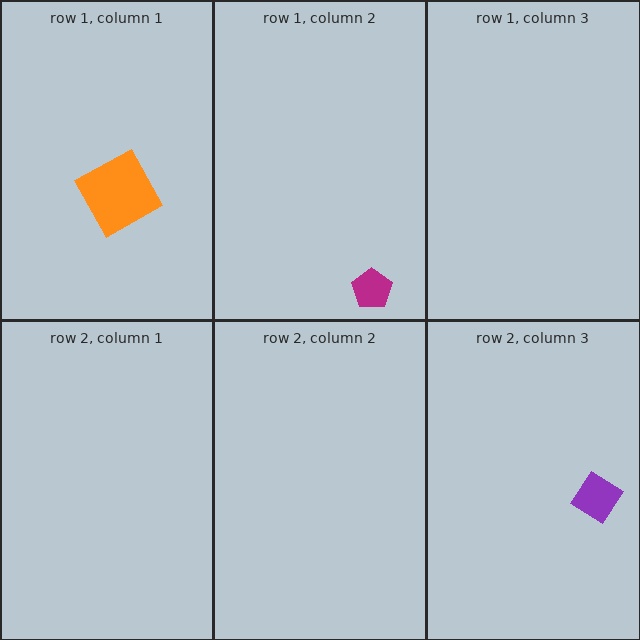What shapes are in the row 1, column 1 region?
The orange square.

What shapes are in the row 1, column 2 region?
The magenta pentagon.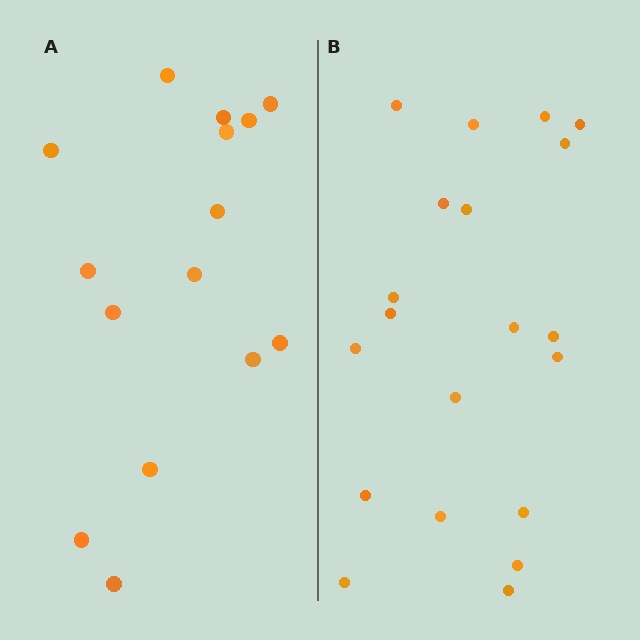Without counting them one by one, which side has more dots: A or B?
Region B (the right region) has more dots.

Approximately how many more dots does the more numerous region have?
Region B has about 5 more dots than region A.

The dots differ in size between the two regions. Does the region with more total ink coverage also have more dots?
No. Region A has more total ink coverage because its dots are larger, but region B actually contains more individual dots. Total area can be misleading — the number of items is what matters here.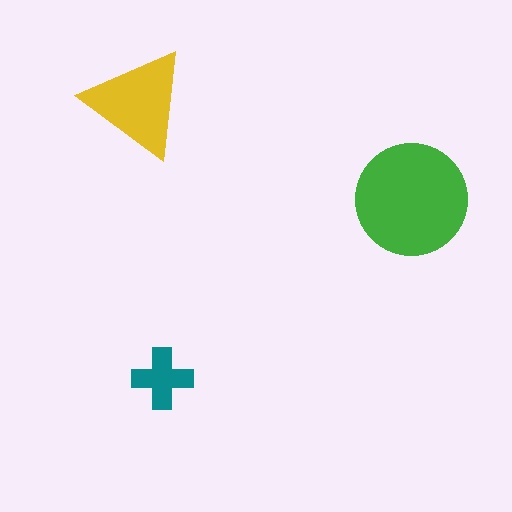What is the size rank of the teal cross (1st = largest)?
3rd.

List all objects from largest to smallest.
The green circle, the yellow triangle, the teal cross.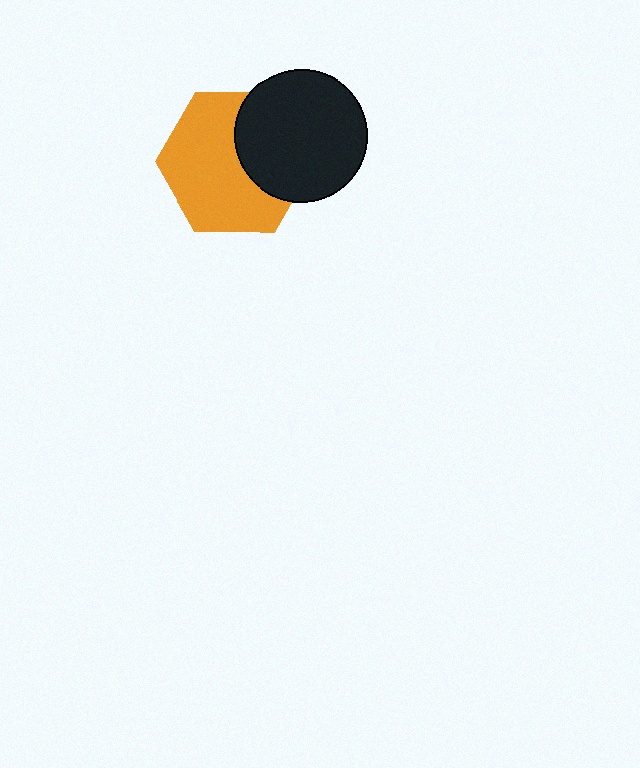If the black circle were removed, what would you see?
You would see the complete orange hexagon.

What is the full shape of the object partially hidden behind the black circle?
The partially hidden object is an orange hexagon.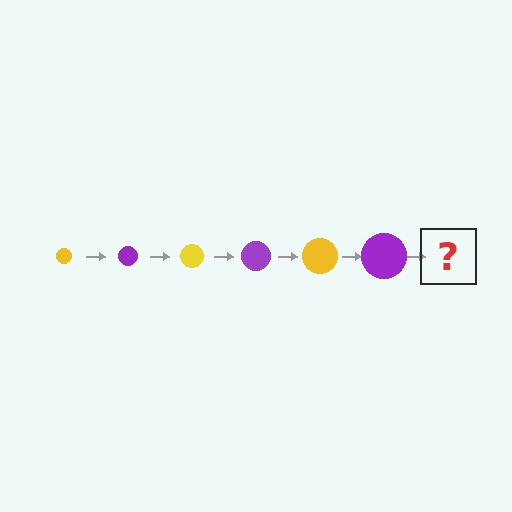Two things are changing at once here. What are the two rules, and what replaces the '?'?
The two rules are that the circle grows larger each step and the color cycles through yellow and purple. The '?' should be a yellow circle, larger than the previous one.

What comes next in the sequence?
The next element should be a yellow circle, larger than the previous one.